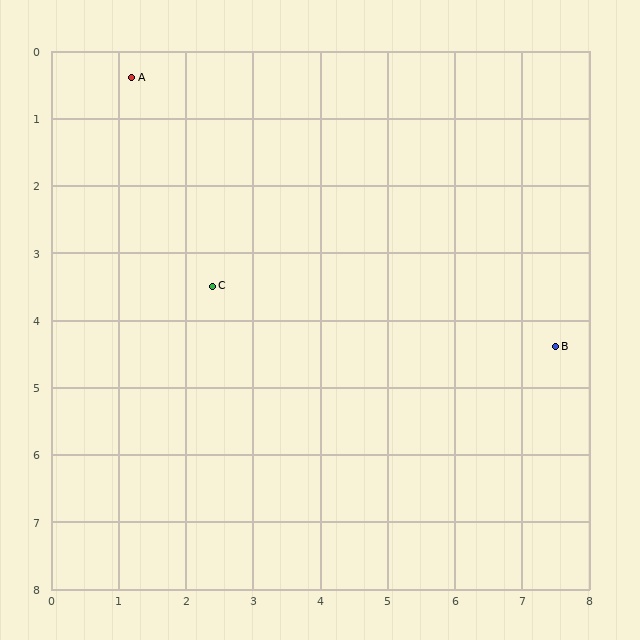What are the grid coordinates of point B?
Point B is at approximately (7.5, 4.4).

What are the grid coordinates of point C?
Point C is at approximately (2.4, 3.5).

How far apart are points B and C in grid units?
Points B and C are about 5.2 grid units apart.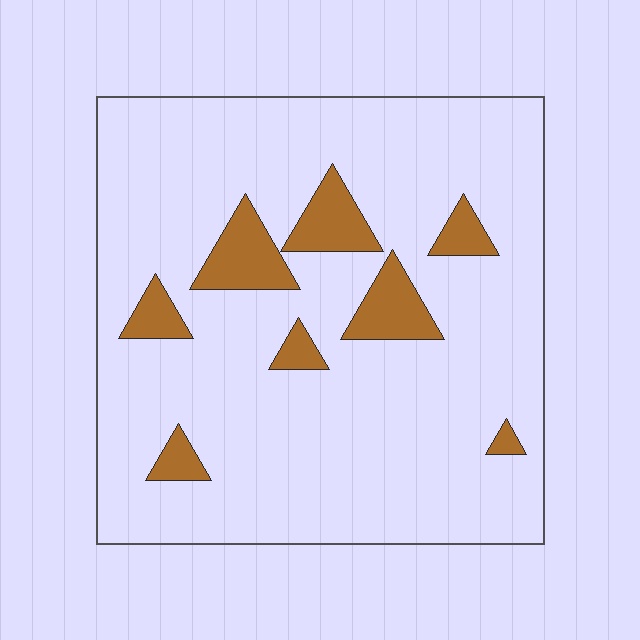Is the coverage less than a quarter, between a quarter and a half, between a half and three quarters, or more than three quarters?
Less than a quarter.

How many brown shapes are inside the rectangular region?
8.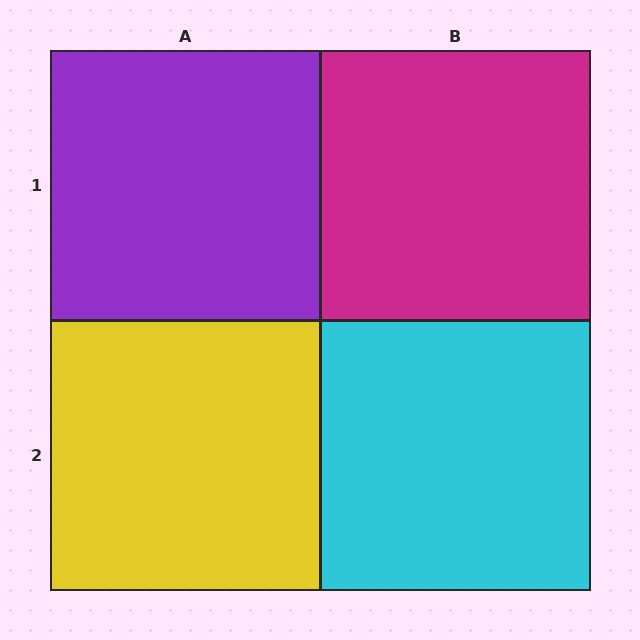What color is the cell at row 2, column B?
Cyan.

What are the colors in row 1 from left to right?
Purple, magenta.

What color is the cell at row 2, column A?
Yellow.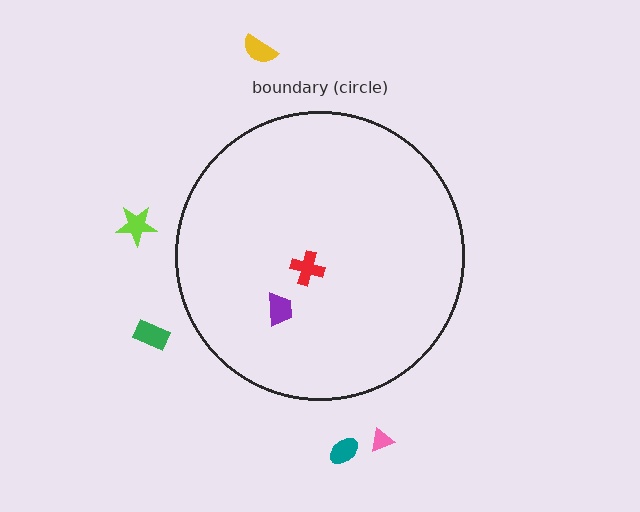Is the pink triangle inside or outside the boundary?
Outside.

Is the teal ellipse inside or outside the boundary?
Outside.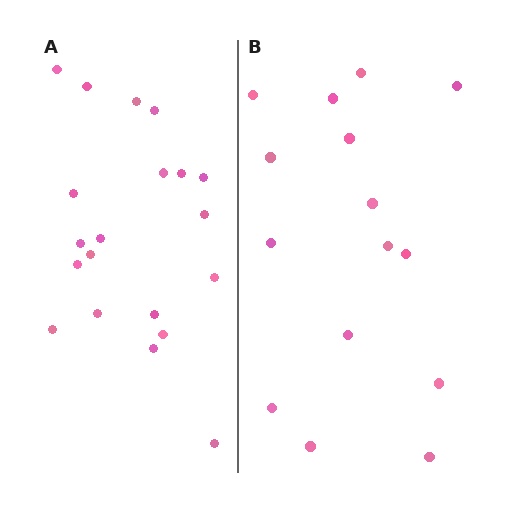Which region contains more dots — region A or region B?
Region A (the left region) has more dots.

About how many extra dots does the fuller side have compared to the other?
Region A has about 5 more dots than region B.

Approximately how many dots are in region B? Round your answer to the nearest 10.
About 20 dots. (The exact count is 15, which rounds to 20.)